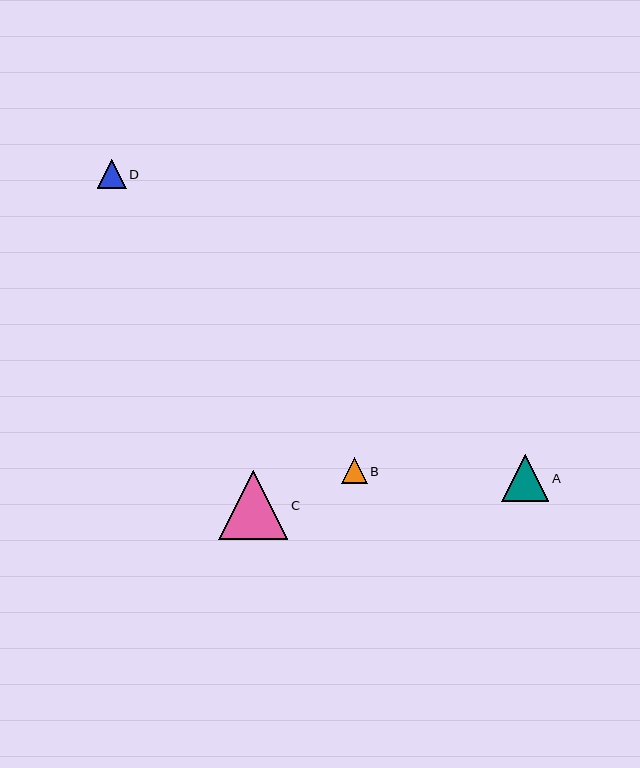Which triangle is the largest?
Triangle C is the largest with a size of approximately 69 pixels.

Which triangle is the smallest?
Triangle B is the smallest with a size of approximately 26 pixels.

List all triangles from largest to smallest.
From largest to smallest: C, A, D, B.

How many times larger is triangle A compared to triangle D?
Triangle A is approximately 1.6 times the size of triangle D.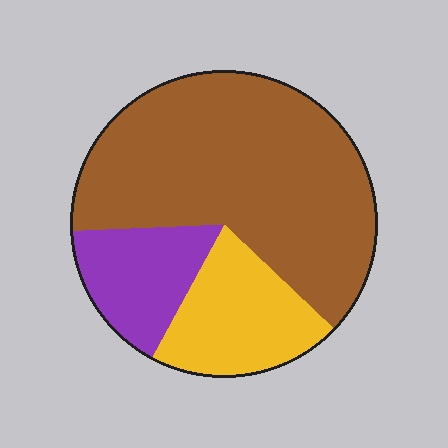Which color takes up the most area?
Brown, at roughly 65%.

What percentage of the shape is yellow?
Yellow covers around 20% of the shape.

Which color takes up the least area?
Purple, at roughly 15%.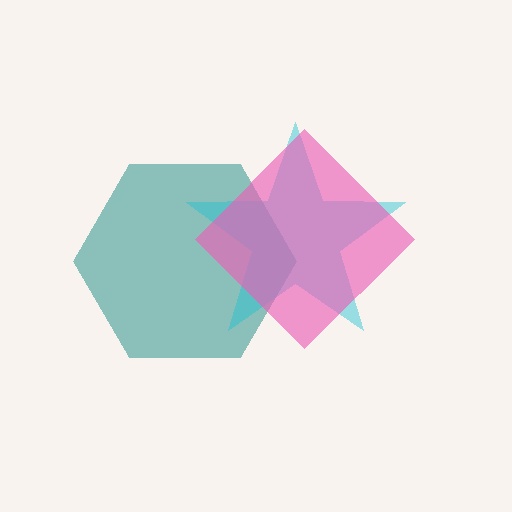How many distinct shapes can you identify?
There are 3 distinct shapes: a teal hexagon, a cyan star, a pink diamond.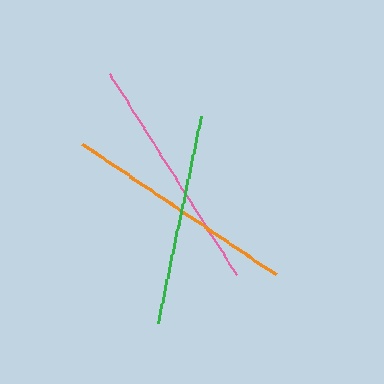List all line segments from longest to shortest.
From longest to shortest: pink, orange, green.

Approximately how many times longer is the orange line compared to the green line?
The orange line is approximately 1.1 times the length of the green line.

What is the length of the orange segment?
The orange segment is approximately 233 pixels long.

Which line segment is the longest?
The pink line is the longest at approximately 238 pixels.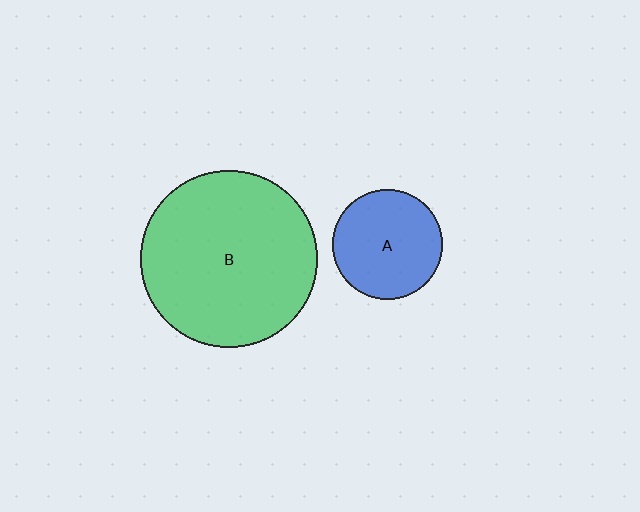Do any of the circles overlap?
No, none of the circles overlap.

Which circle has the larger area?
Circle B (green).